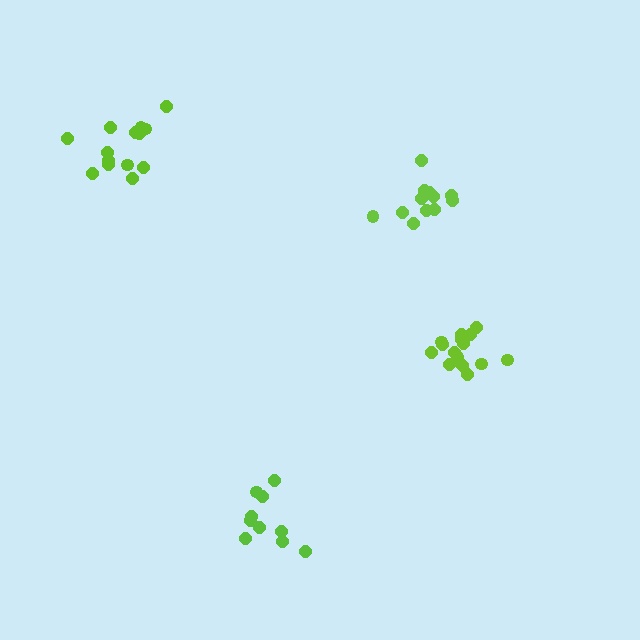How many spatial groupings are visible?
There are 4 spatial groupings.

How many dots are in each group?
Group 1: 15 dots, Group 2: 14 dots, Group 3: 13 dots, Group 4: 10 dots (52 total).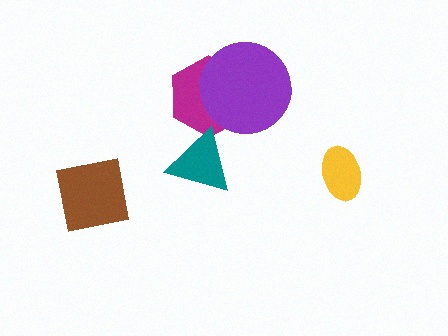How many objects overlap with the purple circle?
1 object overlaps with the purple circle.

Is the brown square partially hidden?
No, no other shape covers it.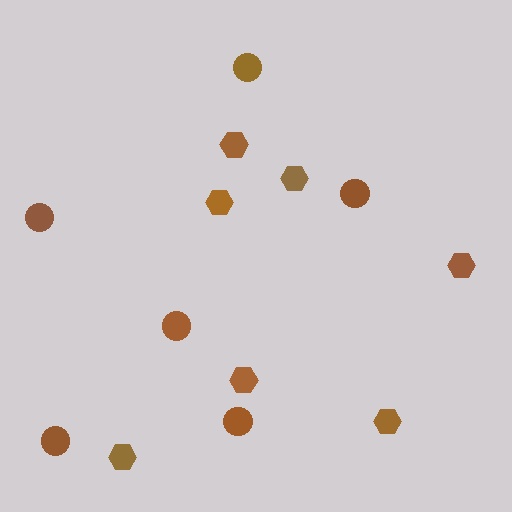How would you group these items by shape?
There are 2 groups: one group of circles (6) and one group of hexagons (7).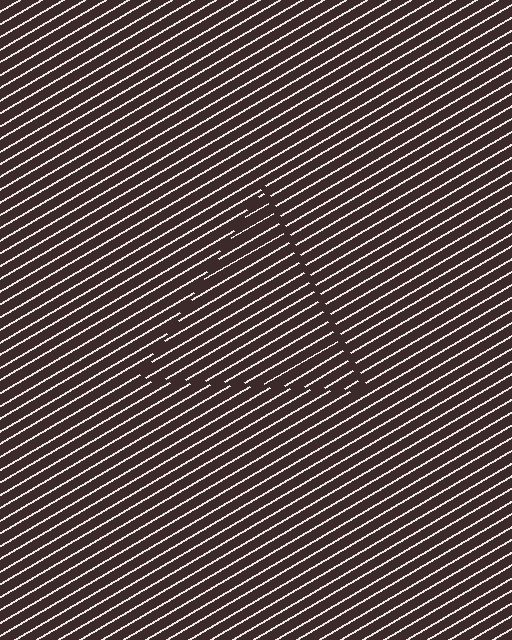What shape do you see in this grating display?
An illusory triangle. The interior of the shape contains the same grating, shifted by half a period — the contour is defined by the phase discontinuity where line-ends from the inner and outer gratings abut.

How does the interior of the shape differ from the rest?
The interior of the shape contains the same grating, shifted by half a period — the contour is defined by the phase discontinuity where line-ends from the inner and outer gratings abut.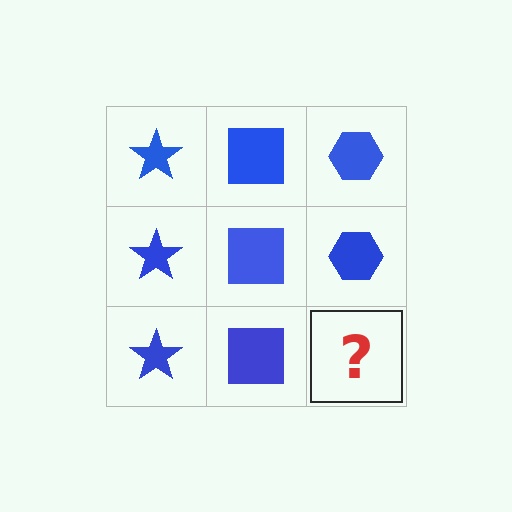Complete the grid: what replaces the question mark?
The question mark should be replaced with a blue hexagon.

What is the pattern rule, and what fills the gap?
The rule is that each column has a consistent shape. The gap should be filled with a blue hexagon.